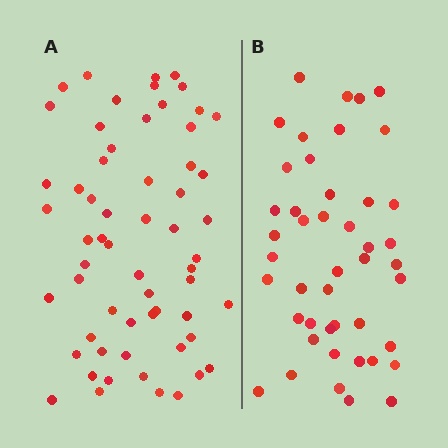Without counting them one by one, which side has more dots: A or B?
Region A (the left region) has more dots.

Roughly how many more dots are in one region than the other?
Region A has approximately 15 more dots than region B.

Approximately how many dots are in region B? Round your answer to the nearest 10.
About 40 dots. (The exact count is 45, which rounds to 40.)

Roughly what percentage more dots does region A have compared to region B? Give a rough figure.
About 35% more.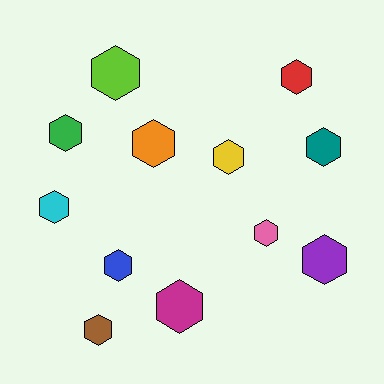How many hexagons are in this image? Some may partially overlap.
There are 12 hexagons.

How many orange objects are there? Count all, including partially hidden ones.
There is 1 orange object.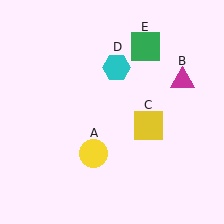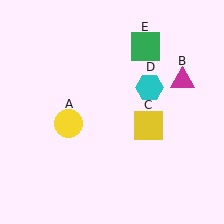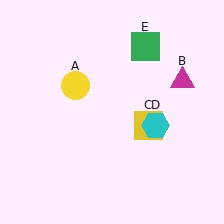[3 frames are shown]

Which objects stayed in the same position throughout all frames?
Magenta triangle (object B) and yellow square (object C) and green square (object E) remained stationary.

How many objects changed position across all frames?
2 objects changed position: yellow circle (object A), cyan hexagon (object D).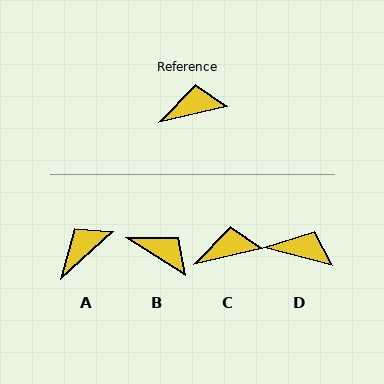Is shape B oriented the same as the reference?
No, it is off by about 46 degrees.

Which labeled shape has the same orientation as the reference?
C.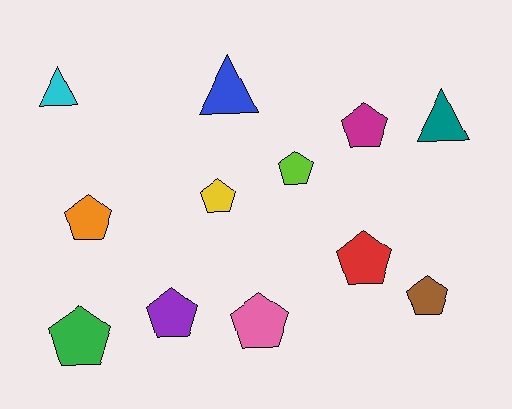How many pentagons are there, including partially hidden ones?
There are 9 pentagons.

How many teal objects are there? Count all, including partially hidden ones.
There is 1 teal object.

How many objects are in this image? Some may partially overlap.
There are 12 objects.